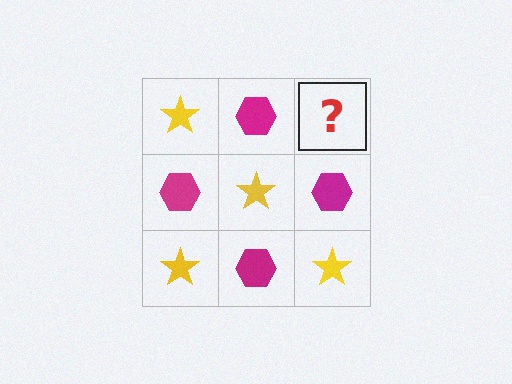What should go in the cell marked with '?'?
The missing cell should contain a yellow star.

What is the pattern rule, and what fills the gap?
The rule is that it alternates yellow star and magenta hexagon in a checkerboard pattern. The gap should be filled with a yellow star.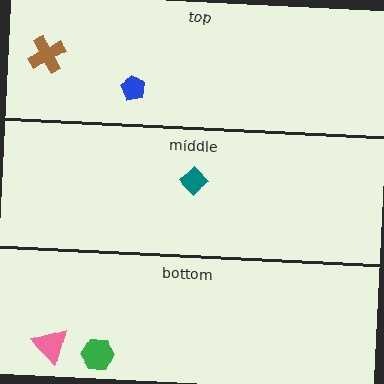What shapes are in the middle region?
The teal diamond.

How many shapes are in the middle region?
1.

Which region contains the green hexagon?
The bottom region.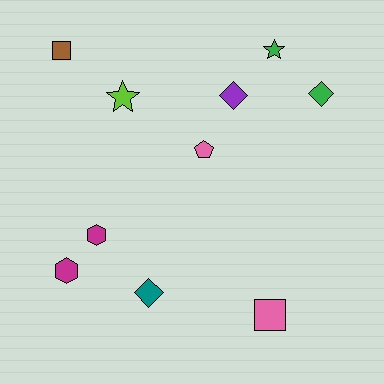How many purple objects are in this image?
There is 1 purple object.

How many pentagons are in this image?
There is 1 pentagon.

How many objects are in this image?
There are 10 objects.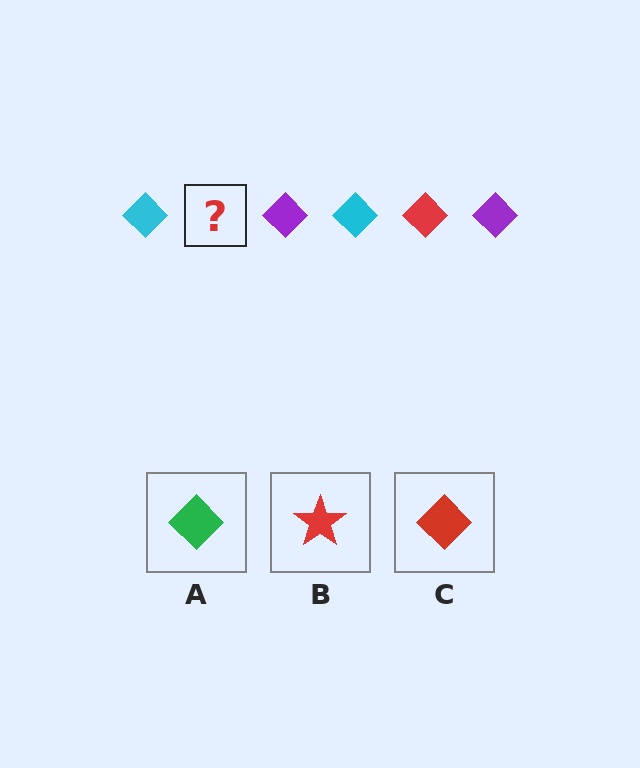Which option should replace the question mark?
Option C.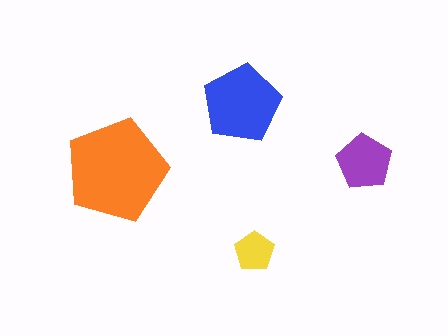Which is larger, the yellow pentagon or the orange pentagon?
The orange one.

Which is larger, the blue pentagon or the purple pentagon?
The blue one.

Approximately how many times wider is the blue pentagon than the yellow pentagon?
About 2 times wider.